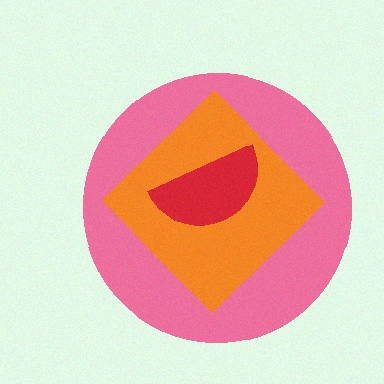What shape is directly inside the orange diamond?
The red semicircle.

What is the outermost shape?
The pink circle.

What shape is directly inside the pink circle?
The orange diamond.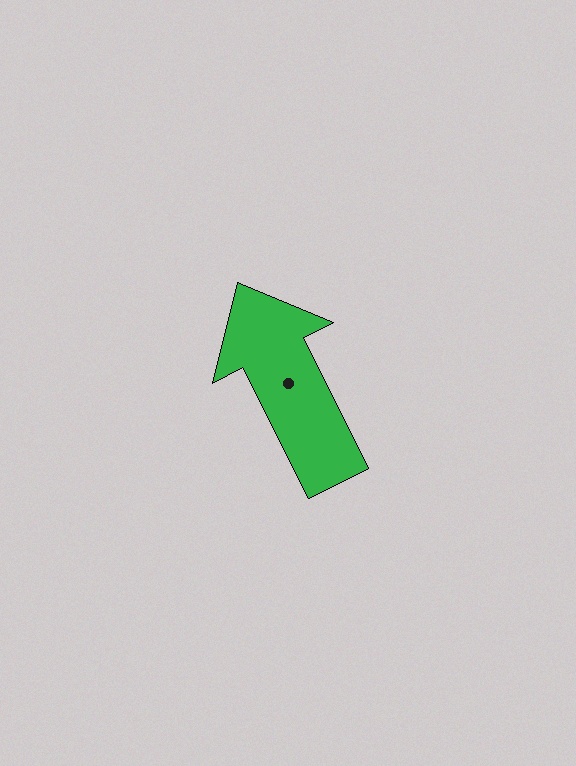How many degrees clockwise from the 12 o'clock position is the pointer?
Approximately 333 degrees.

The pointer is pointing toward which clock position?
Roughly 11 o'clock.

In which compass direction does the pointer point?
Northwest.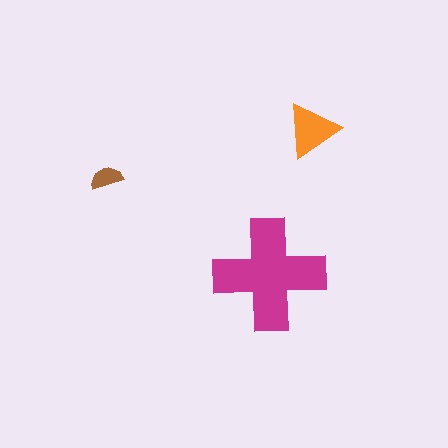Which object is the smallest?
The brown semicircle.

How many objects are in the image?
There are 3 objects in the image.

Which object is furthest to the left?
The brown semicircle is leftmost.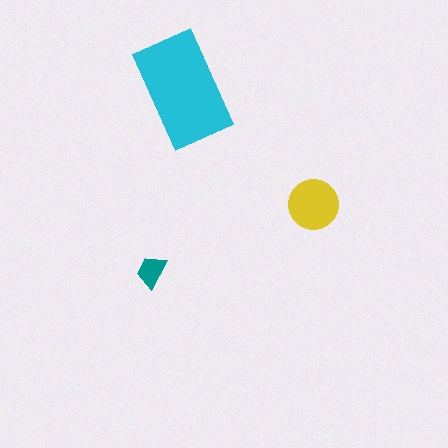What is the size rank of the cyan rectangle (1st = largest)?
1st.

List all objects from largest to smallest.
The cyan rectangle, the yellow circle, the teal trapezoid.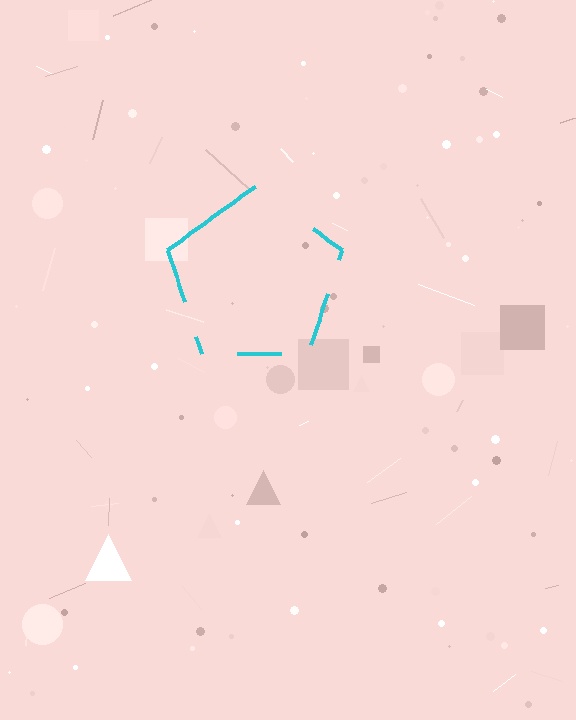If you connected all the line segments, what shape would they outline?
They would outline a pentagon.